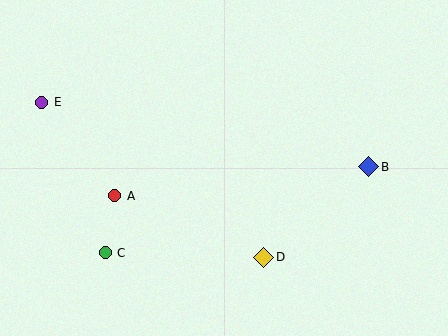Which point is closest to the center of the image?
Point D at (264, 257) is closest to the center.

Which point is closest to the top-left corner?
Point E is closest to the top-left corner.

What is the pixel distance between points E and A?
The distance between E and A is 119 pixels.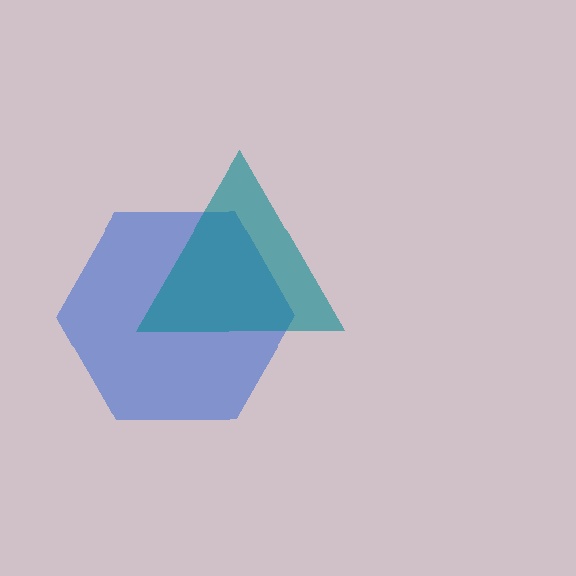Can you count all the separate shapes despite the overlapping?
Yes, there are 2 separate shapes.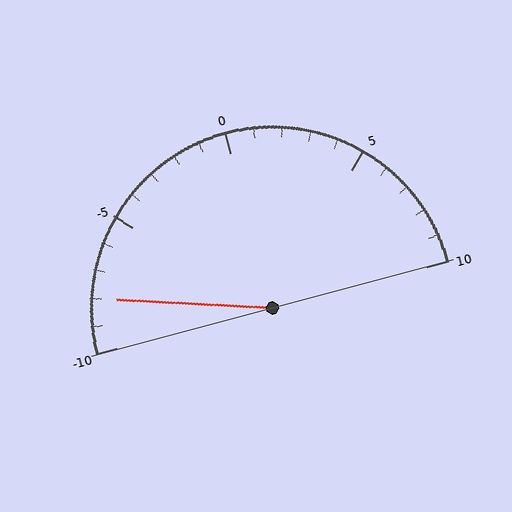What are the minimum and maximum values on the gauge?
The gauge ranges from -10 to 10.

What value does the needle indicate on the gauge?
The needle indicates approximately -8.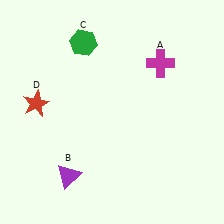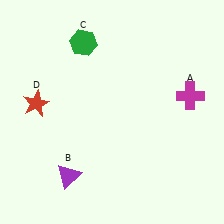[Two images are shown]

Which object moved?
The magenta cross (A) moved down.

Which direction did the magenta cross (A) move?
The magenta cross (A) moved down.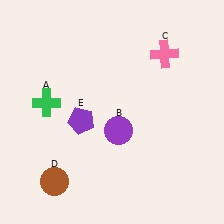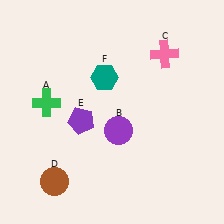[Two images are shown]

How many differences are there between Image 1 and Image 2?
There is 1 difference between the two images.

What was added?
A teal hexagon (F) was added in Image 2.